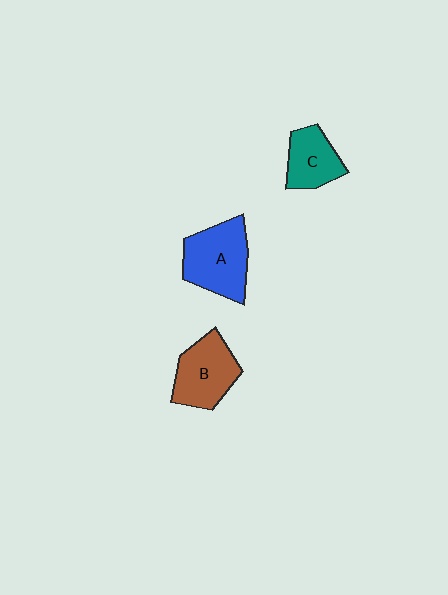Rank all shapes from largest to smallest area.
From largest to smallest: A (blue), B (brown), C (teal).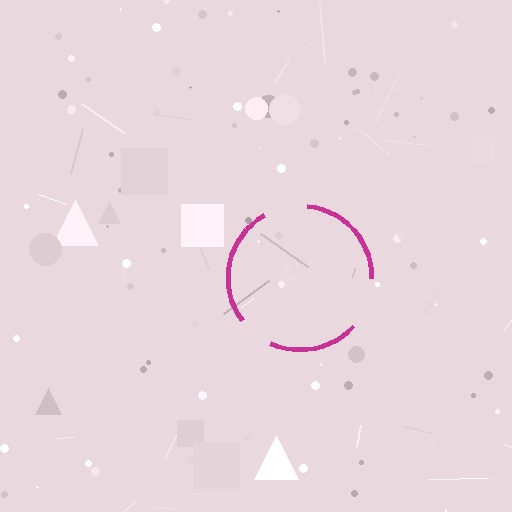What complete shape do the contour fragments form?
The contour fragments form a circle.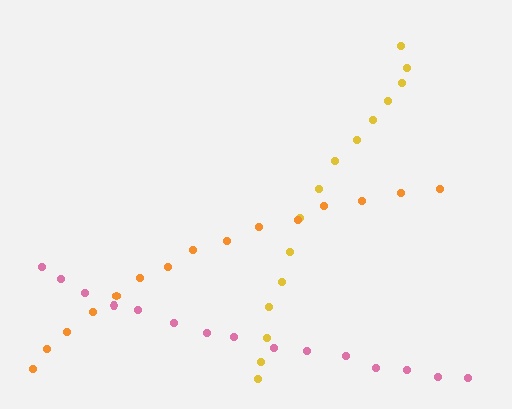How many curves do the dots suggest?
There are 3 distinct paths.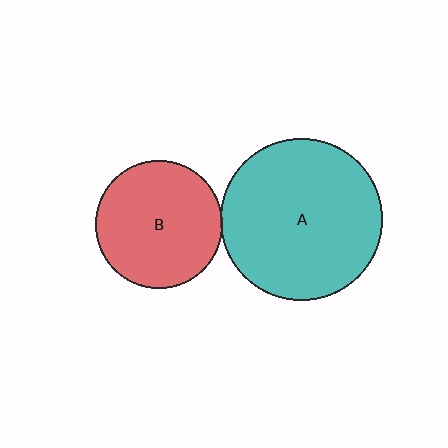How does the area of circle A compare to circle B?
Approximately 1.6 times.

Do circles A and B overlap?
Yes.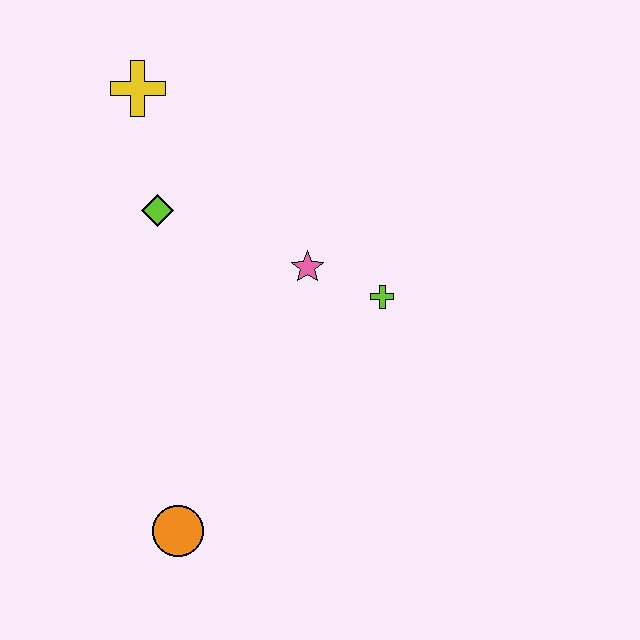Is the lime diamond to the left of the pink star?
Yes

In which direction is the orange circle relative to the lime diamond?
The orange circle is below the lime diamond.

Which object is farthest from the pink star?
The orange circle is farthest from the pink star.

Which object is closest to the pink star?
The lime cross is closest to the pink star.